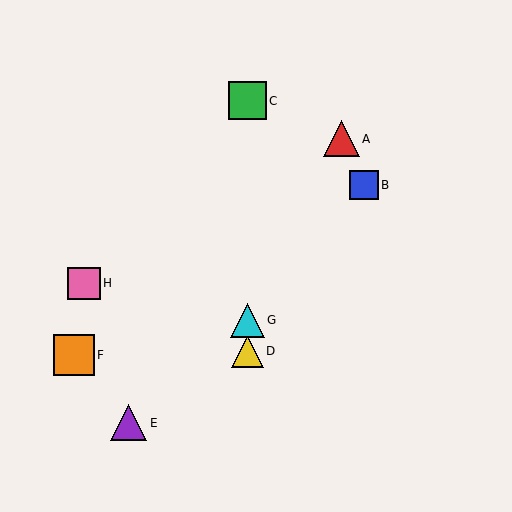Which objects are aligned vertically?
Objects C, D, G are aligned vertically.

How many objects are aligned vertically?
3 objects (C, D, G) are aligned vertically.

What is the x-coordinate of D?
Object D is at x≈247.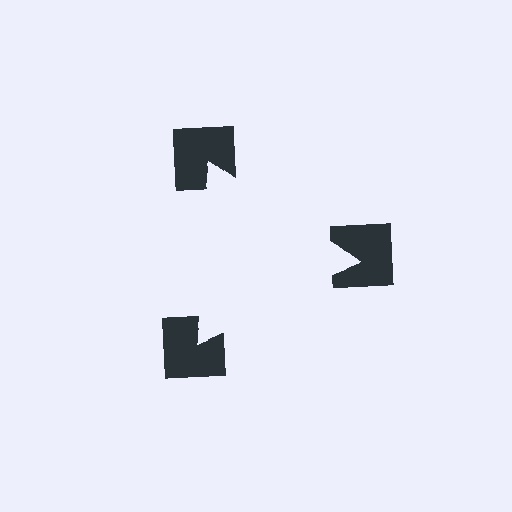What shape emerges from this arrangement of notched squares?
An illusory triangle — its edges are inferred from the aligned wedge cuts in the notched squares, not physically drawn.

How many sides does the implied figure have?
3 sides.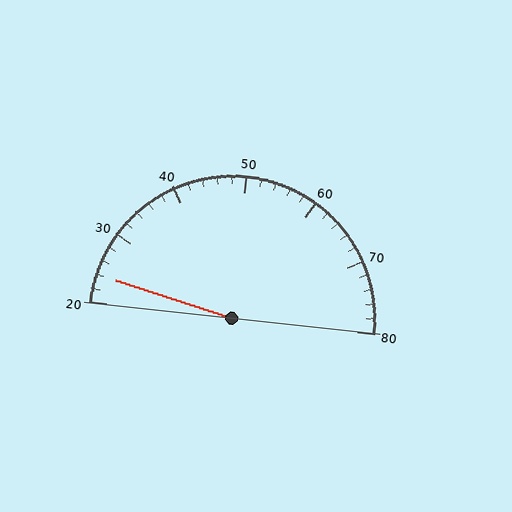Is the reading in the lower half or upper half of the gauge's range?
The reading is in the lower half of the range (20 to 80).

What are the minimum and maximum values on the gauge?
The gauge ranges from 20 to 80.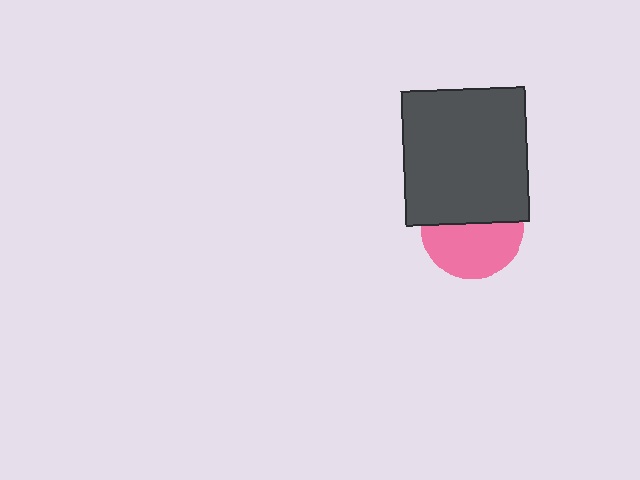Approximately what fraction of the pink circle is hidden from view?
Roughly 45% of the pink circle is hidden behind the dark gray rectangle.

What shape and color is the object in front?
The object in front is a dark gray rectangle.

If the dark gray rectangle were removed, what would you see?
You would see the complete pink circle.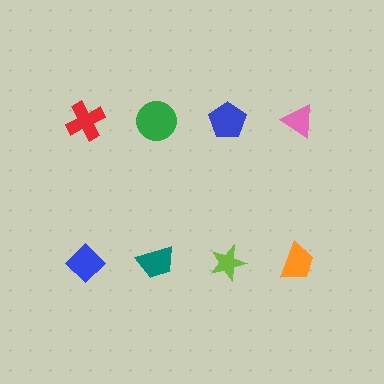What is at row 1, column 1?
A red cross.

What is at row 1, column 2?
A green circle.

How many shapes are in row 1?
4 shapes.